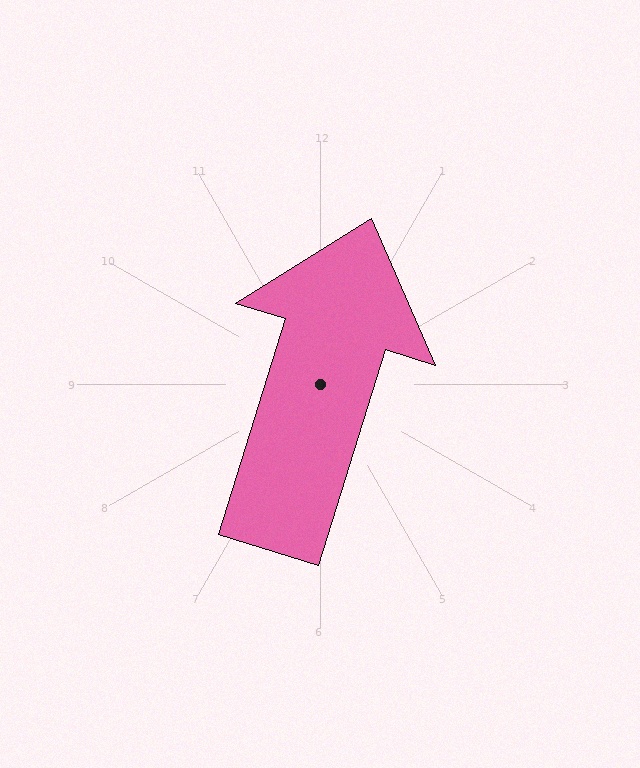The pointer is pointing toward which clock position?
Roughly 1 o'clock.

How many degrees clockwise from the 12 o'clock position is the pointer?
Approximately 17 degrees.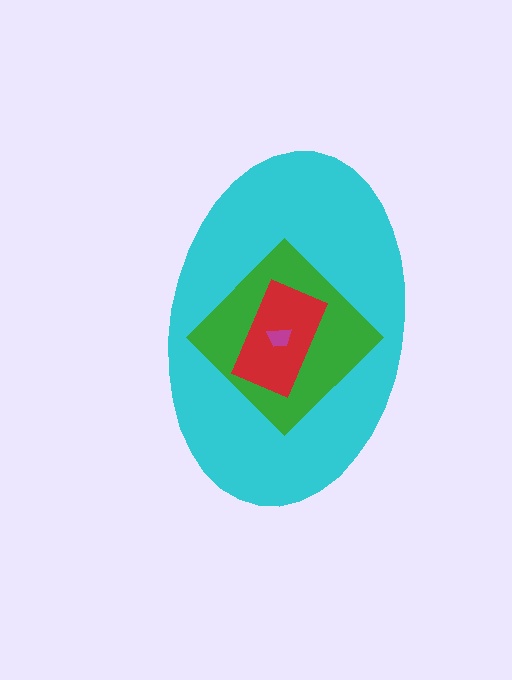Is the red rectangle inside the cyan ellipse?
Yes.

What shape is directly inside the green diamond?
The red rectangle.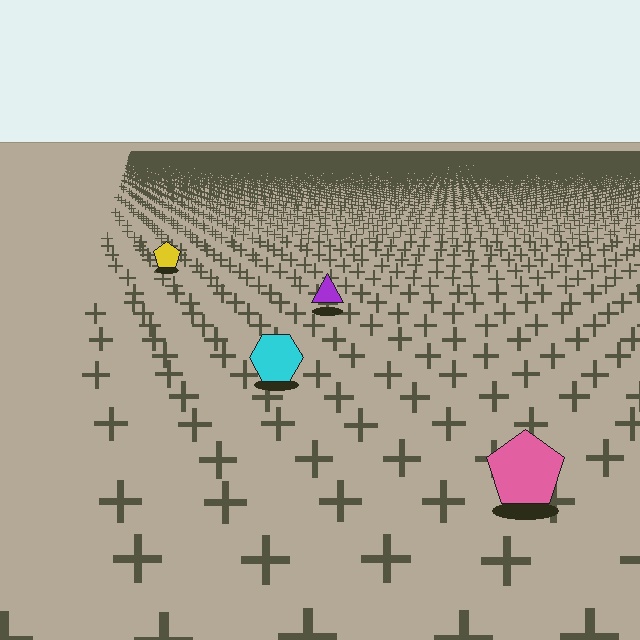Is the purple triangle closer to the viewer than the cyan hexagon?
No. The cyan hexagon is closer — you can tell from the texture gradient: the ground texture is coarser near it.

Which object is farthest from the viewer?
The yellow pentagon is farthest from the viewer. It appears smaller and the ground texture around it is denser.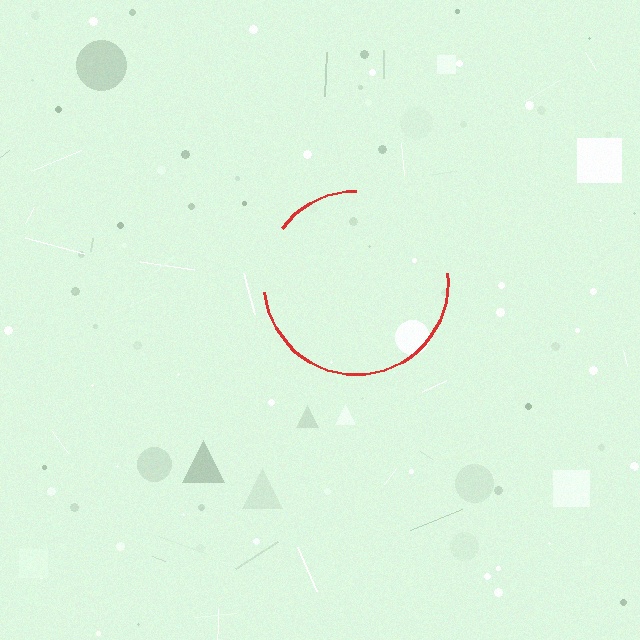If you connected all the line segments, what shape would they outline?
They would outline a circle.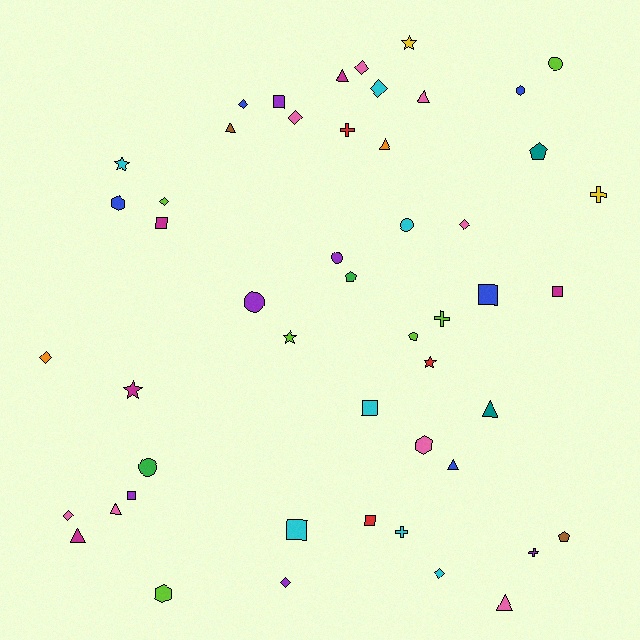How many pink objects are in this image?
There are 8 pink objects.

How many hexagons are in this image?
There are 4 hexagons.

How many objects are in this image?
There are 50 objects.